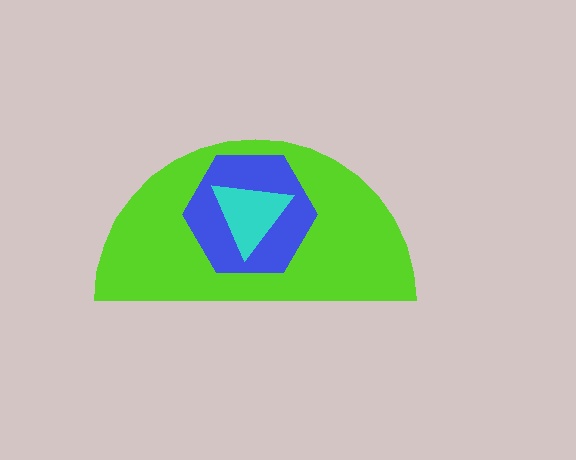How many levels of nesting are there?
3.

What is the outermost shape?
The lime semicircle.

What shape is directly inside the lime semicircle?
The blue hexagon.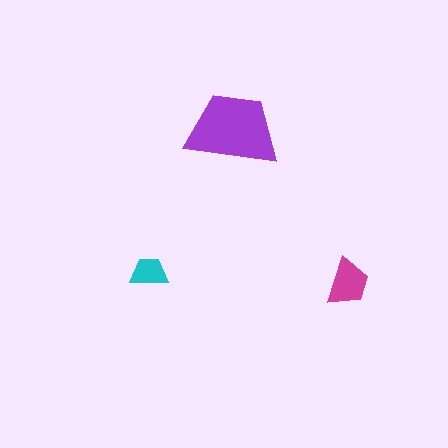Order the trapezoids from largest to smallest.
the purple one, the magenta one, the cyan one.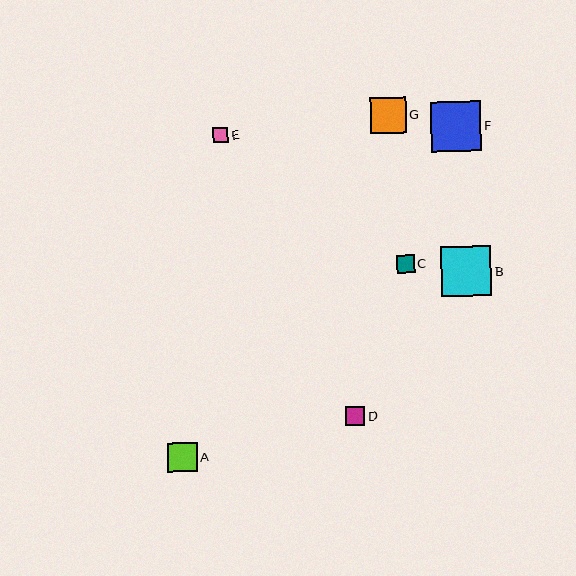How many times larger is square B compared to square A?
Square B is approximately 1.7 times the size of square A.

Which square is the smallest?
Square E is the smallest with a size of approximately 15 pixels.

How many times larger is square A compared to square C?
Square A is approximately 1.6 times the size of square C.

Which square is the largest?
Square B is the largest with a size of approximately 50 pixels.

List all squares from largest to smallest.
From largest to smallest: B, F, G, A, D, C, E.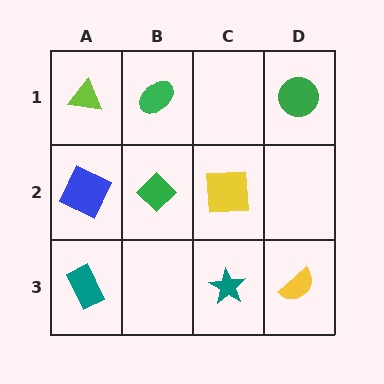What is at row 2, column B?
A green diamond.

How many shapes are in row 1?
3 shapes.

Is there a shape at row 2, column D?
No, that cell is empty.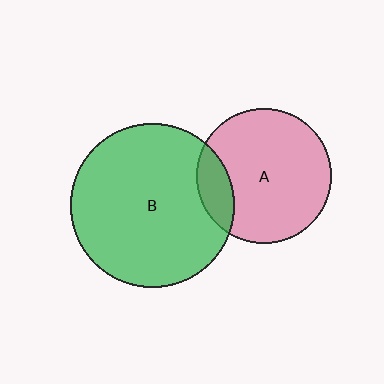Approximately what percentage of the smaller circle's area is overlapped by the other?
Approximately 15%.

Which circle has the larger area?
Circle B (green).